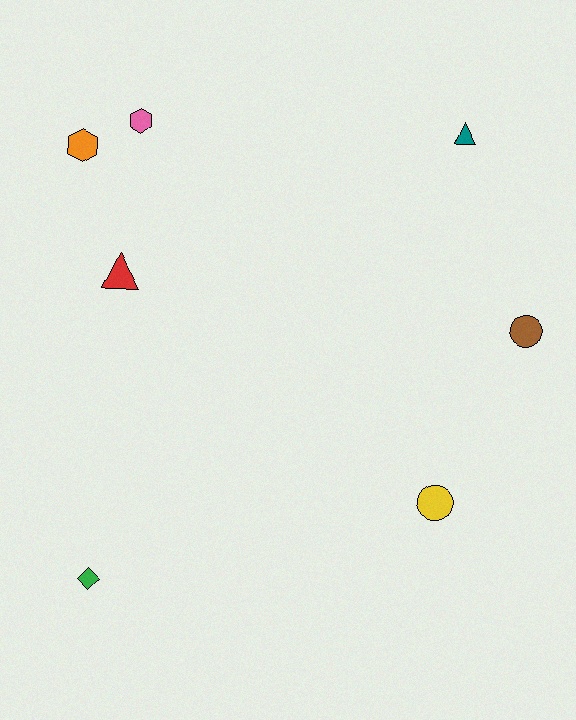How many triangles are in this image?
There are 2 triangles.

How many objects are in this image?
There are 7 objects.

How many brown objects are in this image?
There is 1 brown object.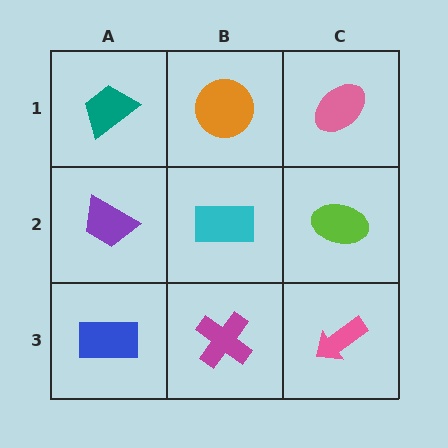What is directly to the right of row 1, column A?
An orange circle.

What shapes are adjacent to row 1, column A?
A purple trapezoid (row 2, column A), an orange circle (row 1, column B).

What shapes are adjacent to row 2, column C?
A pink ellipse (row 1, column C), a pink arrow (row 3, column C), a cyan rectangle (row 2, column B).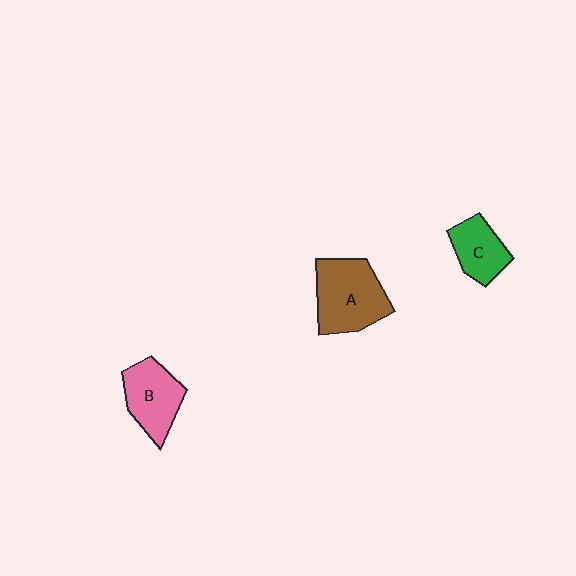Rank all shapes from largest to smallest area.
From largest to smallest: A (brown), B (pink), C (green).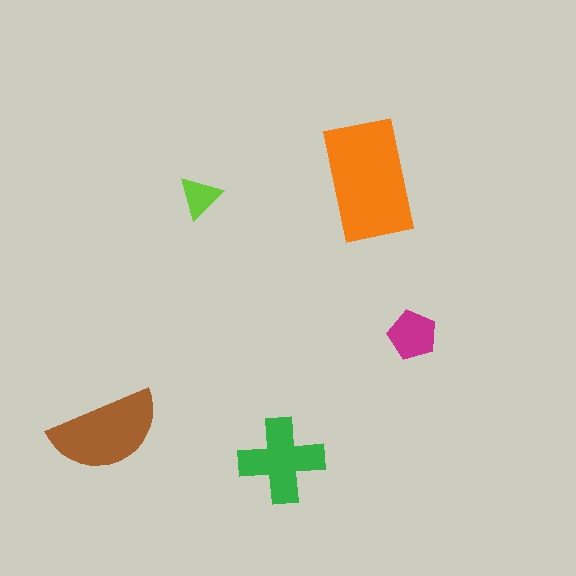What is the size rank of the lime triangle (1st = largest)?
5th.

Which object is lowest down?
The green cross is bottommost.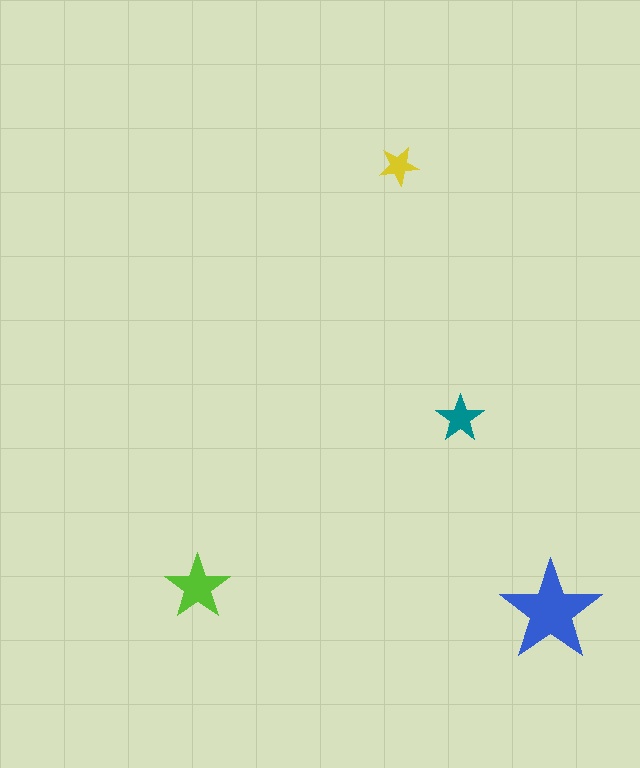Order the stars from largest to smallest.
the blue one, the lime one, the teal one, the yellow one.